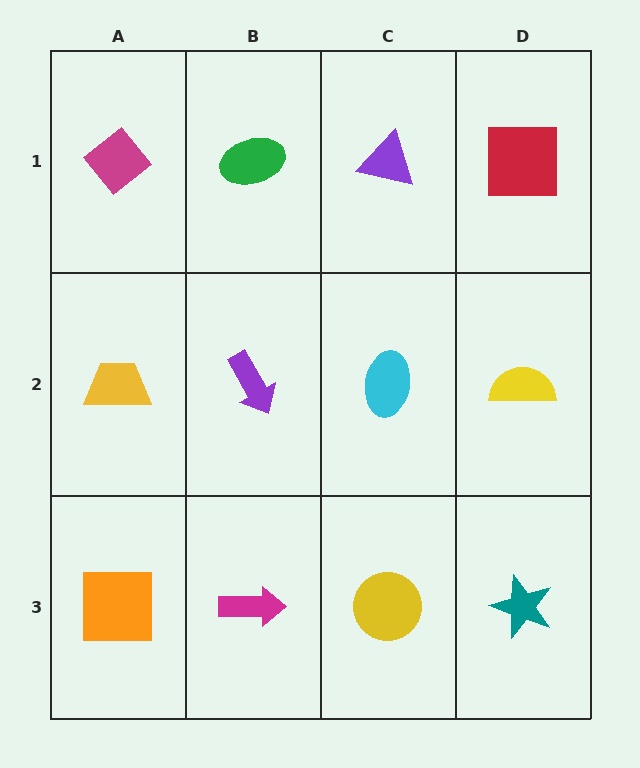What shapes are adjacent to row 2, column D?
A red square (row 1, column D), a teal star (row 3, column D), a cyan ellipse (row 2, column C).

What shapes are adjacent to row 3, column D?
A yellow semicircle (row 2, column D), a yellow circle (row 3, column C).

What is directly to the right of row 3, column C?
A teal star.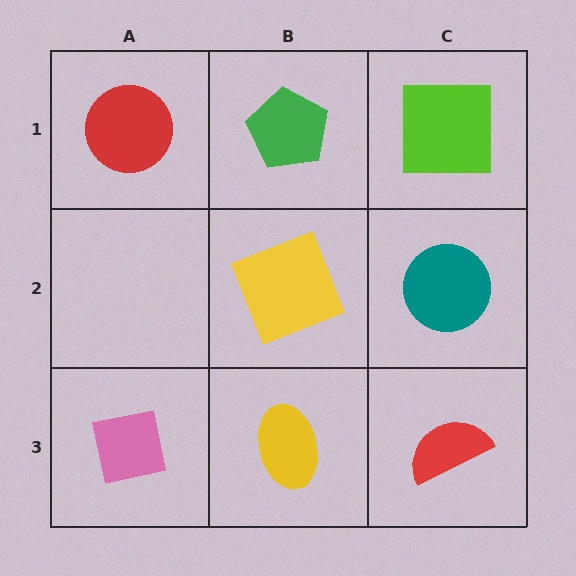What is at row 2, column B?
A yellow square.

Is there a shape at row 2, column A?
No, that cell is empty.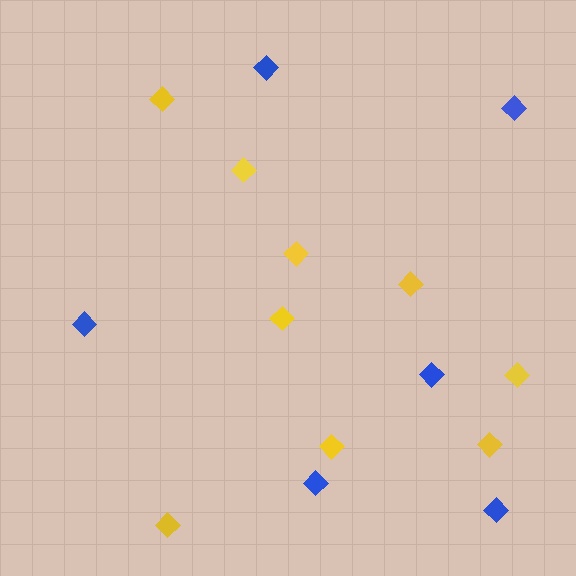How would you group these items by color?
There are 2 groups: one group of yellow diamonds (9) and one group of blue diamonds (6).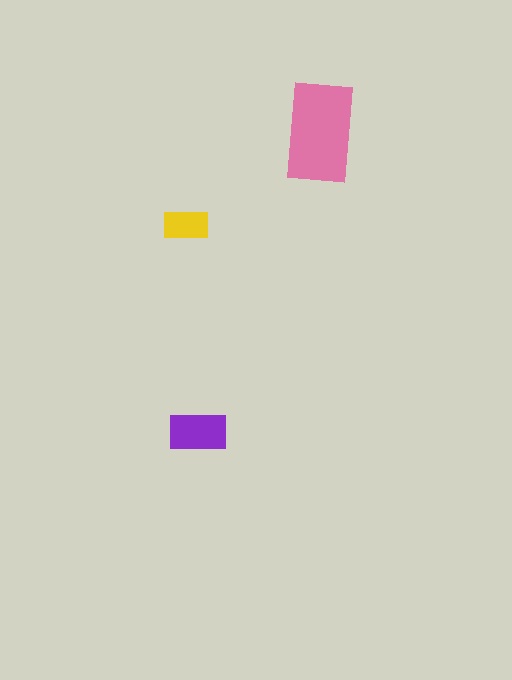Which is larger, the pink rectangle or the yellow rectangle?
The pink one.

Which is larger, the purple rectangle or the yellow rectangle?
The purple one.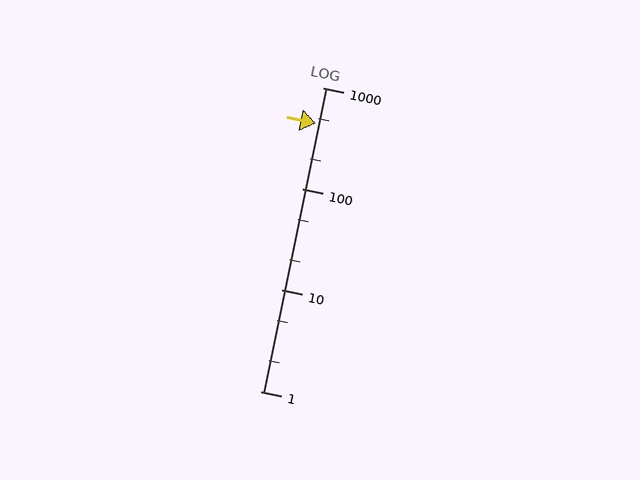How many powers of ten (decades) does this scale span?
The scale spans 3 decades, from 1 to 1000.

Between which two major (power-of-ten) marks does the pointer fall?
The pointer is between 100 and 1000.